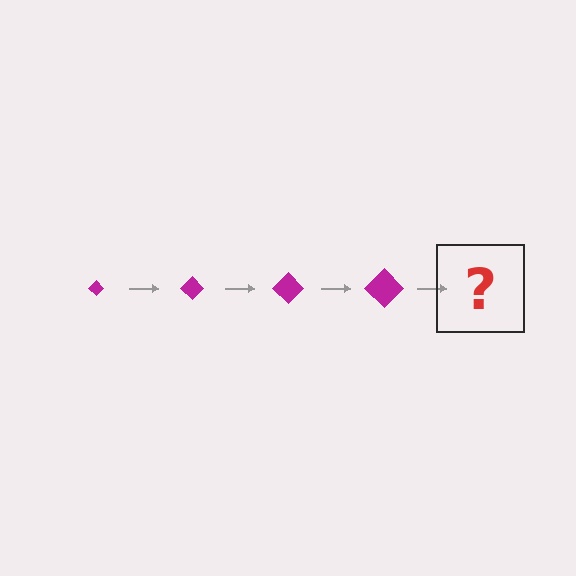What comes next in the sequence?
The next element should be a magenta diamond, larger than the previous one.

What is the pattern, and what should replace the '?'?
The pattern is that the diamond gets progressively larger each step. The '?' should be a magenta diamond, larger than the previous one.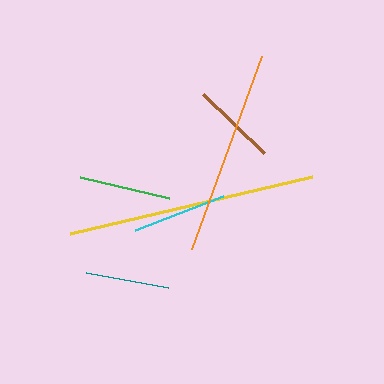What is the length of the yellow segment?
The yellow segment is approximately 249 pixels long.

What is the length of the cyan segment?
The cyan segment is approximately 95 pixels long.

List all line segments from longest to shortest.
From longest to shortest: yellow, orange, cyan, green, brown, teal.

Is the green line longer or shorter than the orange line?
The orange line is longer than the green line.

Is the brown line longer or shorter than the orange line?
The orange line is longer than the brown line.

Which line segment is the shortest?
The teal line is the shortest at approximately 83 pixels.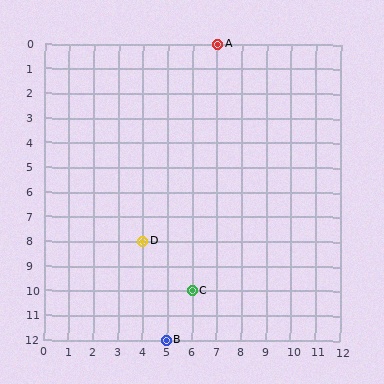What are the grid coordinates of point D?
Point D is at grid coordinates (4, 8).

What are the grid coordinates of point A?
Point A is at grid coordinates (7, 0).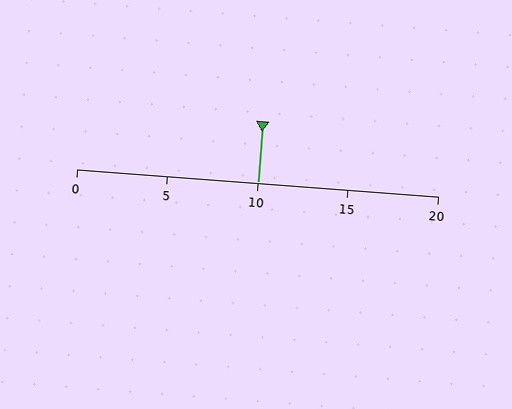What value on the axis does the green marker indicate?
The marker indicates approximately 10.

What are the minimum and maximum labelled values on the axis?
The axis runs from 0 to 20.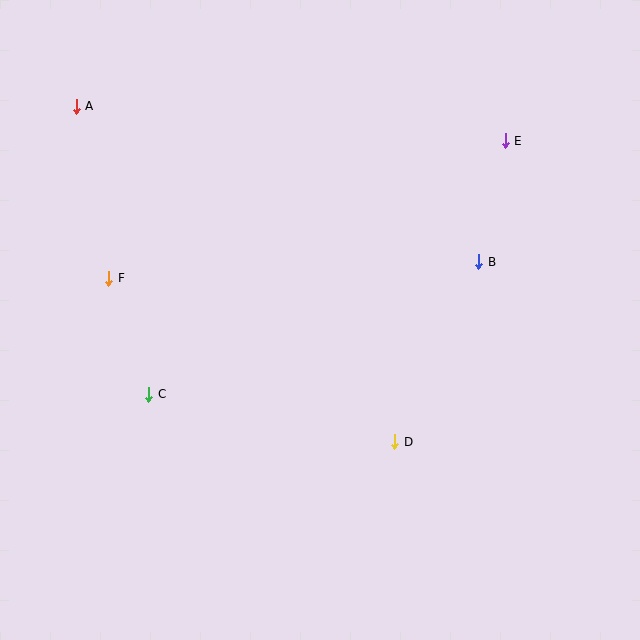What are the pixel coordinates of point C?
Point C is at (149, 394).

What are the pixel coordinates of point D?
Point D is at (395, 442).